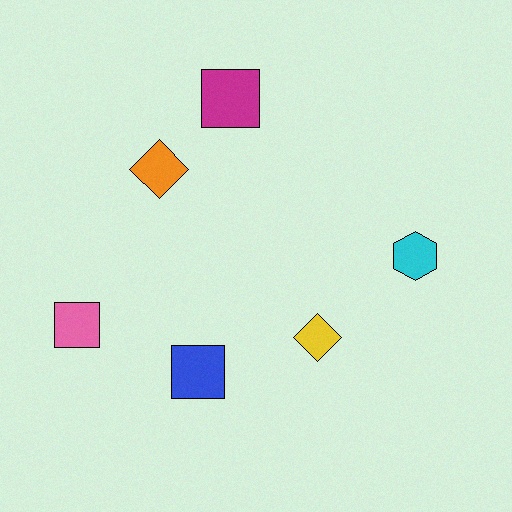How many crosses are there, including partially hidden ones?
There are no crosses.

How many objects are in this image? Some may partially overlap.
There are 6 objects.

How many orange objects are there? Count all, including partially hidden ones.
There is 1 orange object.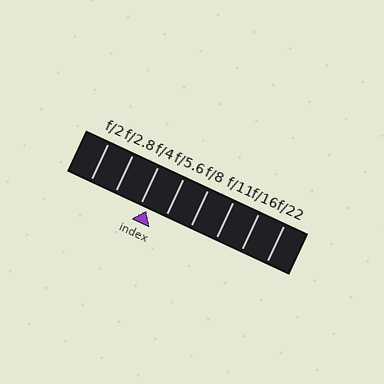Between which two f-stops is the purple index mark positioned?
The index mark is between f/4 and f/5.6.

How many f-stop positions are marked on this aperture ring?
There are 8 f-stop positions marked.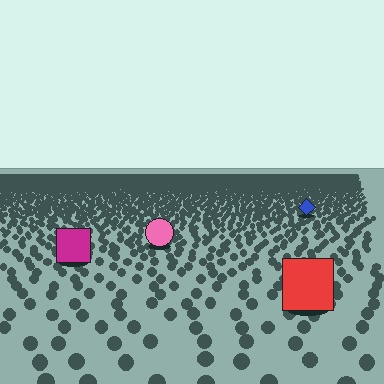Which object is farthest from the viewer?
The blue diamond is farthest from the viewer. It appears smaller and the ground texture around it is denser.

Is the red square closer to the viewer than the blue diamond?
Yes. The red square is closer — you can tell from the texture gradient: the ground texture is coarser near it.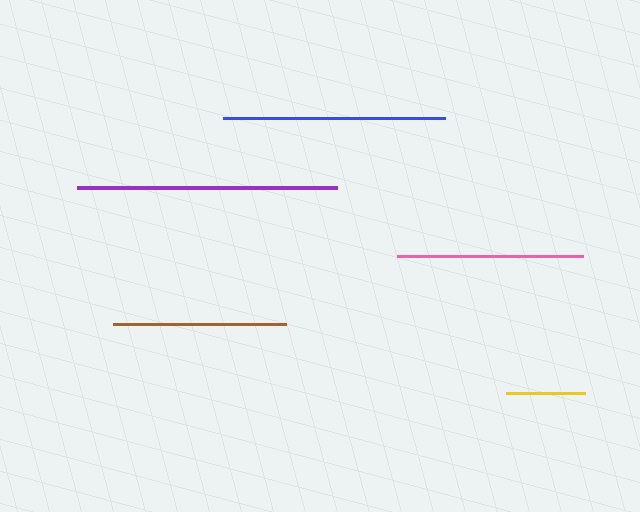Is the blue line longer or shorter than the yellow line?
The blue line is longer than the yellow line.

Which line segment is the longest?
The purple line is the longest at approximately 260 pixels.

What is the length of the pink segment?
The pink segment is approximately 186 pixels long.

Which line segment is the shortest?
The yellow line is the shortest at approximately 78 pixels.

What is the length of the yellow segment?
The yellow segment is approximately 78 pixels long.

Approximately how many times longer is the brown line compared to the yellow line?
The brown line is approximately 2.2 times the length of the yellow line.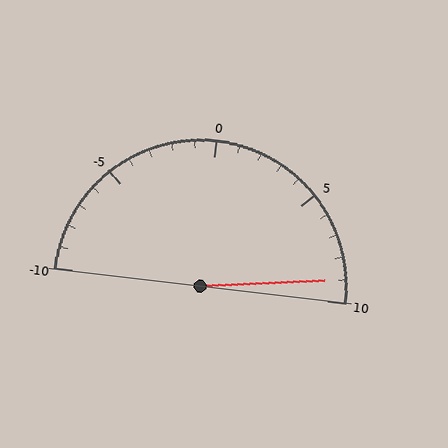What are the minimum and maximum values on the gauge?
The gauge ranges from -10 to 10.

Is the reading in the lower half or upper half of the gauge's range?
The reading is in the upper half of the range (-10 to 10).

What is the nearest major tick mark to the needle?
The nearest major tick mark is 10.